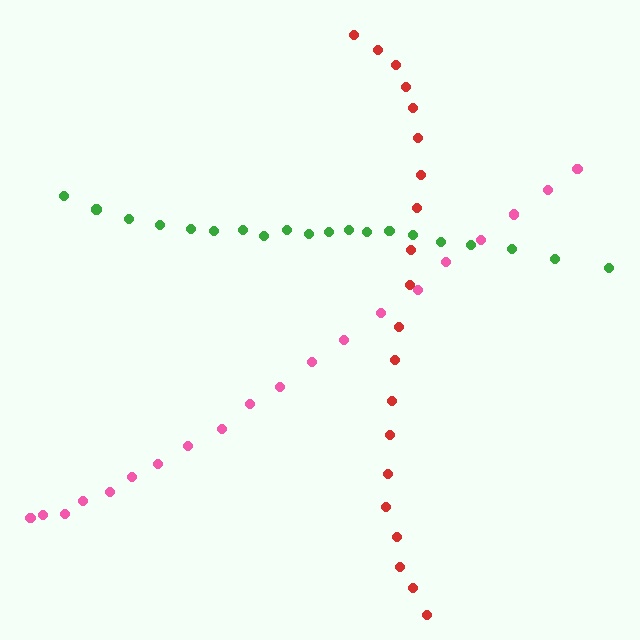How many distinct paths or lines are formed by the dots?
There are 3 distinct paths.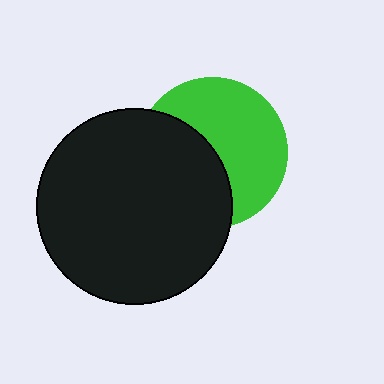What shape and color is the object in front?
The object in front is a black circle.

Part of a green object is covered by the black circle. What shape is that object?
It is a circle.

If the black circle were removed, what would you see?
You would see the complete green circle.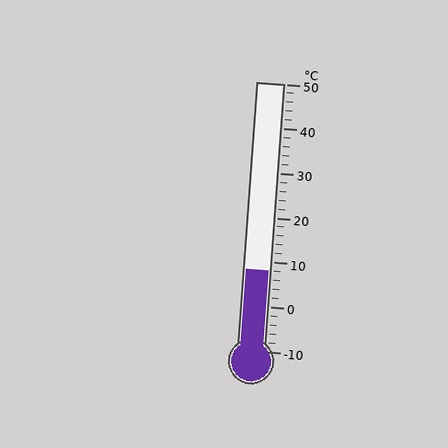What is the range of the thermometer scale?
The thermometer scale ranges from -10°C to 50°C.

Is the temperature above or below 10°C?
The temperature is below 10°C.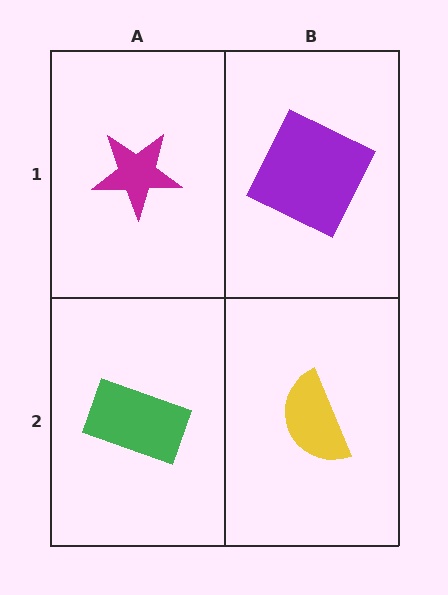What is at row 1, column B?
A purple square.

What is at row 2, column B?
A yellow semicircle.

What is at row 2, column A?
A green rectangle.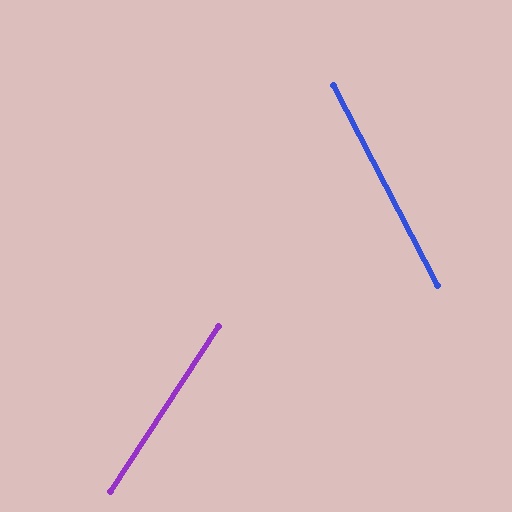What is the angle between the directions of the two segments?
Approximately 61 degrees.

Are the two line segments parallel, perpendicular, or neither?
Neither parallel nor perpendicular — they differ by about 61°.